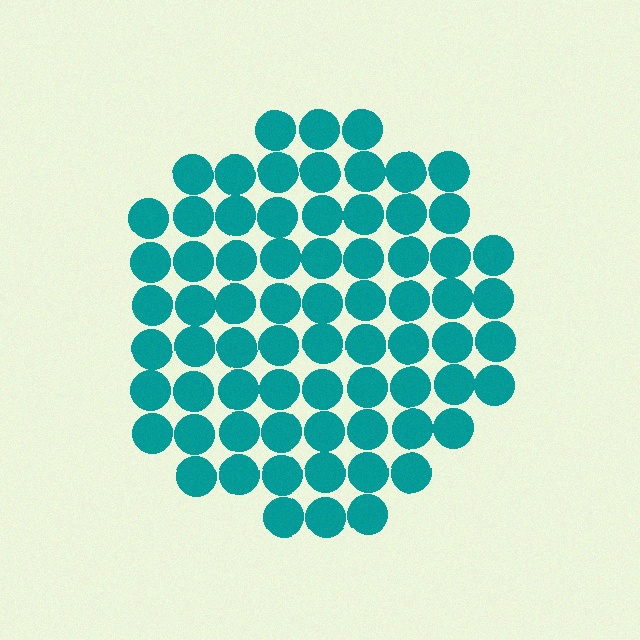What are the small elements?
The small elements are circles.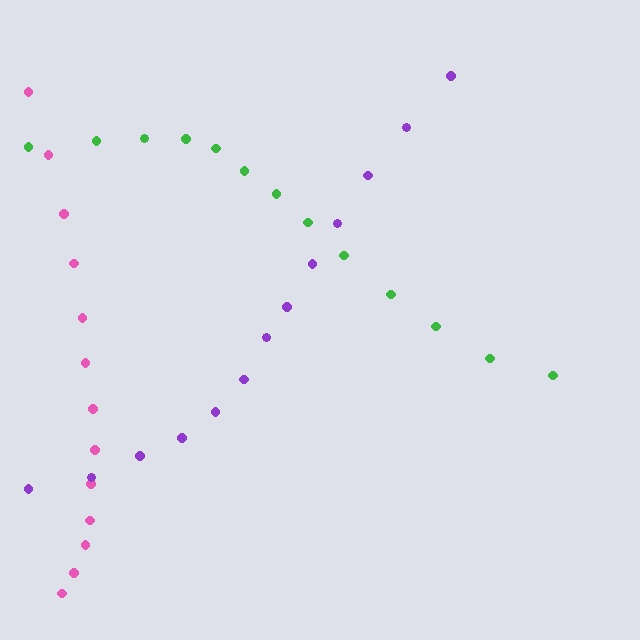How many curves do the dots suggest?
There are 3 distinct paths.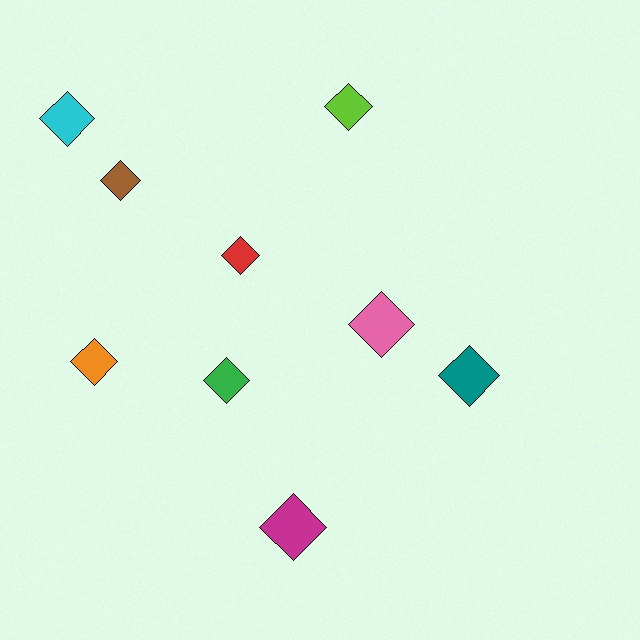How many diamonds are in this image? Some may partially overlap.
There are 9 diamonds.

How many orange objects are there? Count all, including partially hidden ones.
There is 1 orange object.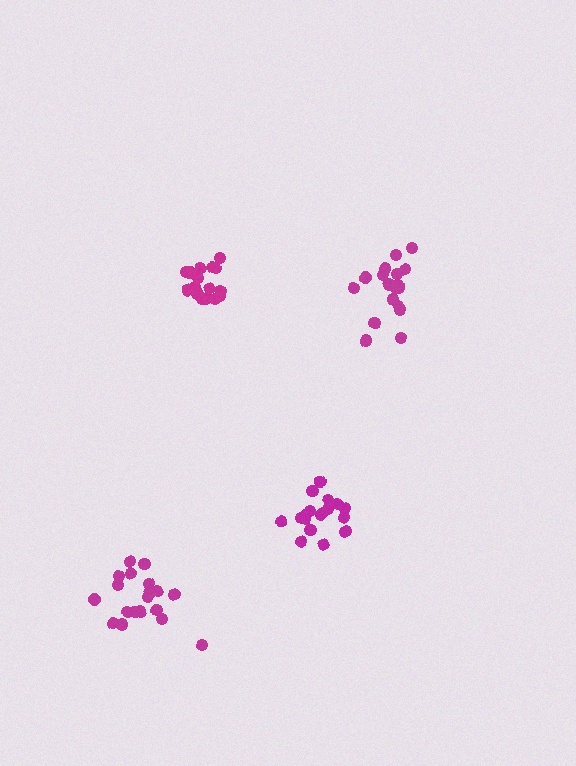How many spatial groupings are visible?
There are 4 spatial groupings.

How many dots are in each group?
Group 1: 18 dots, Group 2: 17 dots, Group 3: 19 dots, Group 4: 19 dots (73 total).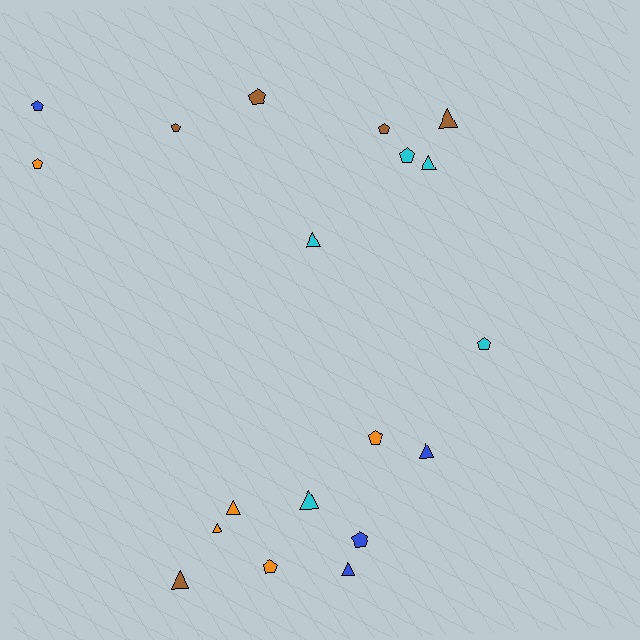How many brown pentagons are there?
There are 3 brown pentagons.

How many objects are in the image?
There are 19 objects.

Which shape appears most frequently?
Pentagon, with 10 objects.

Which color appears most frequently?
Brown, with 5 objects.